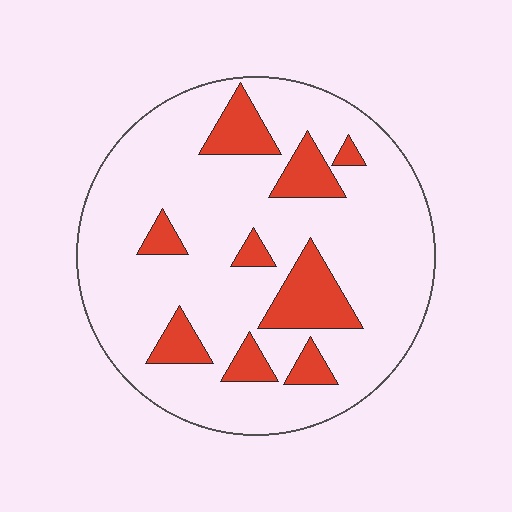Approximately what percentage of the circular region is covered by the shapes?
Approximately 20%.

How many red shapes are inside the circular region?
9.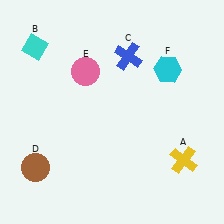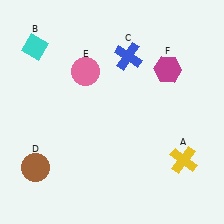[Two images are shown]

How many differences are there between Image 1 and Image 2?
There is 1 difference between the two images.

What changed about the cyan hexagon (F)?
In Image 1, F is cyan. In Image 2, it changed to magenta.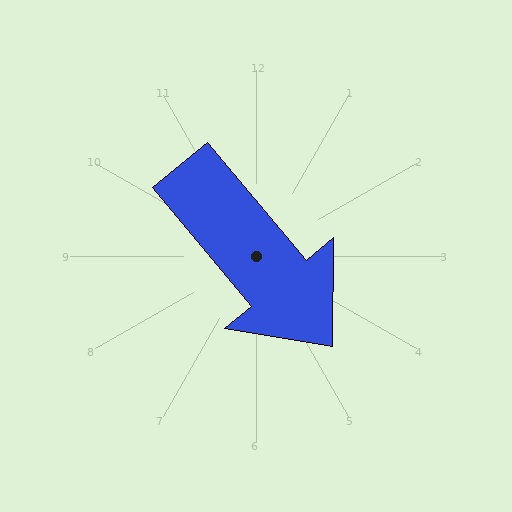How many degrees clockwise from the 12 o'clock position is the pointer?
Approximately 140 degrees.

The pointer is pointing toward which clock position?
Roughly 5 o'clock.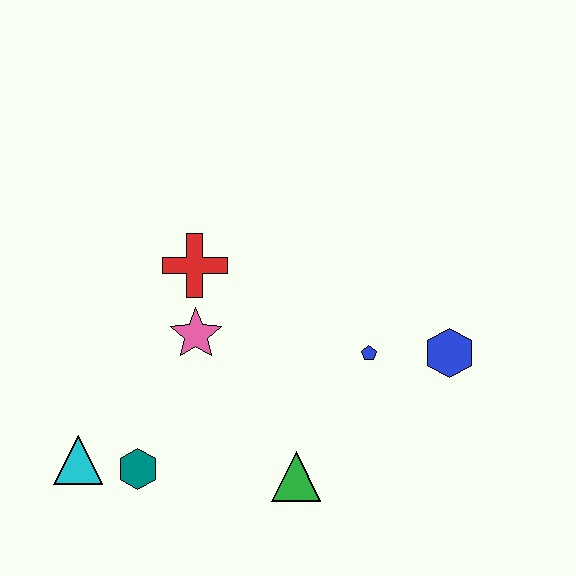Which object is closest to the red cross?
The pink star is closest to the red cross.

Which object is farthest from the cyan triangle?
The blue hexagon is farthest from the cyan triangle.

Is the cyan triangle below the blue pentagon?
Yes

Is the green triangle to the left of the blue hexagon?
Yes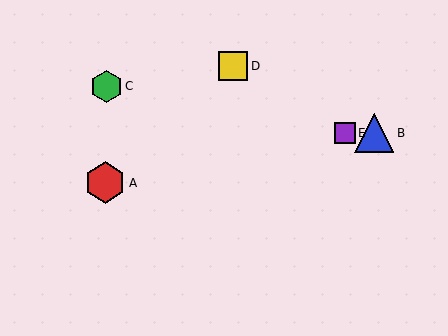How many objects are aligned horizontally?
2 objects (B, E) are aligned horizontally.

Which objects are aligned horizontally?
Objects B, E are aligned horizontally.